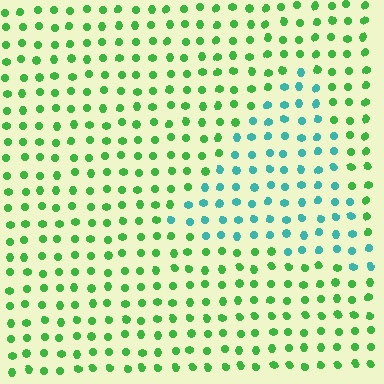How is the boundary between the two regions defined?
The boundary is defined purely by a slight shift in hue (about 53 degrees). Spacing, size, and orientation are identical on both sides.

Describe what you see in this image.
The image is filled with small green elements in a uniform arrangement. A triangle-shaped region is visible where the elements are tinted to a slightly different hue, forming a subtle color boundary.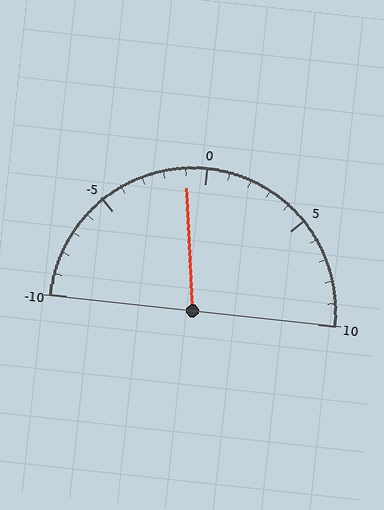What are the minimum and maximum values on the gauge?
The gauge ranges from -10 to 10.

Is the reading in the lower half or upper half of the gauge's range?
The reading is in the lower half of the range (-10 to 10).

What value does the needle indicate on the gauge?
The needle indicates approximately -1.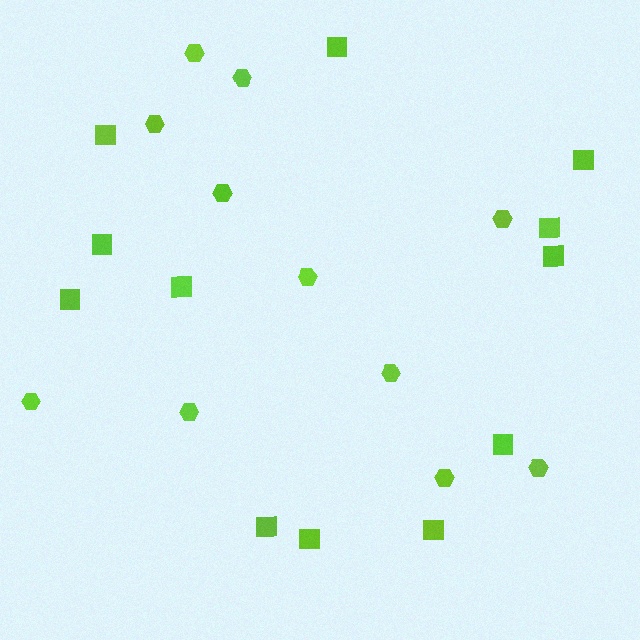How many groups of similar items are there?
There are 2 groups: one group of squares (12) and one group of hexagons (11).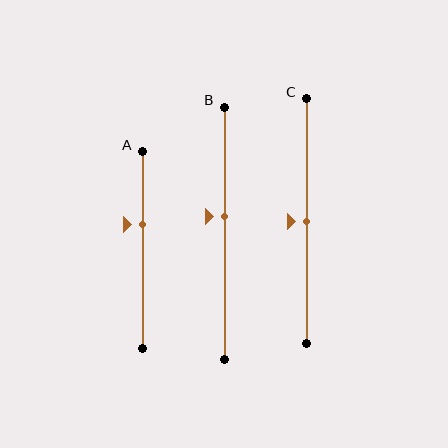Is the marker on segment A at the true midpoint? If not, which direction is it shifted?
No, the marker on segment A is shifted upward by about 13% of the segment length.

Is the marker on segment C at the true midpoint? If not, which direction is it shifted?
Yes, the marker on segment C is at the true midpoint.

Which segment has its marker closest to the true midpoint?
Segment C has its marker closest to the true midpoint.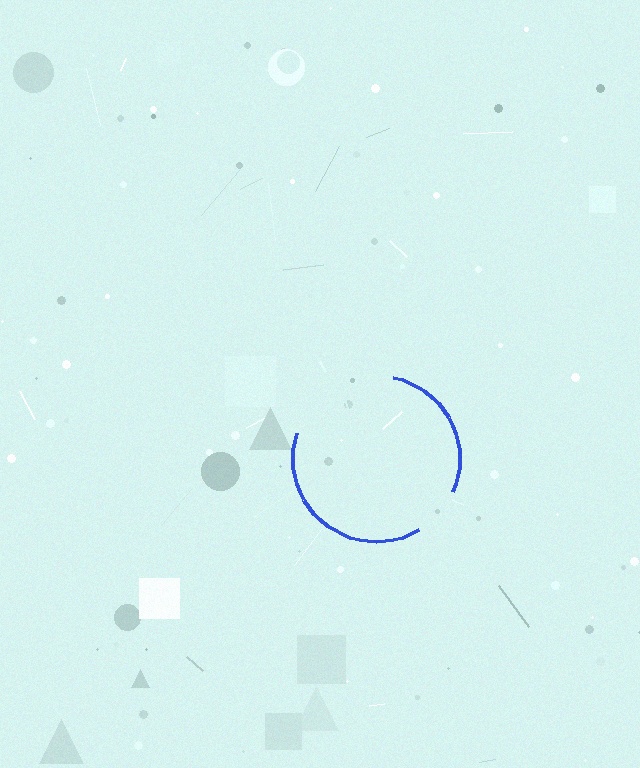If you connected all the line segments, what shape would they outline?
They would outline a circle.